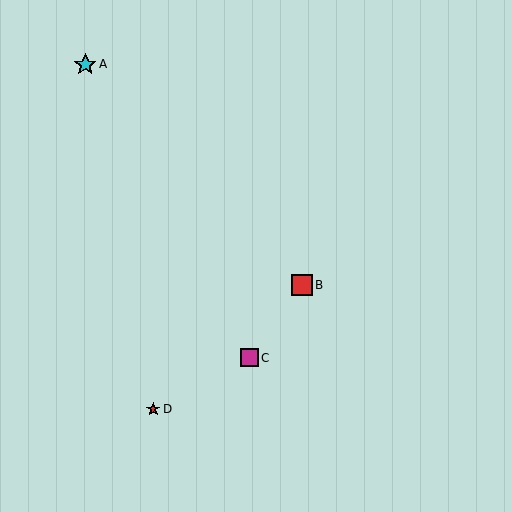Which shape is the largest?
The cyan star (labeled A) is the largest.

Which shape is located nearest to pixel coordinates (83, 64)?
The cyan star (labeled A) at (85, 64) is nearest to that location.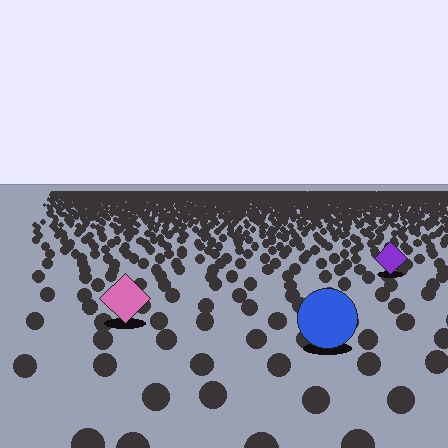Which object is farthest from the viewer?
The purple diamond is farthest from the viewer. It appears smaller and the ground texture around it is denser.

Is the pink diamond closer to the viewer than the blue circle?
No. The blue circle is closer — you can tell from the texture gradient: the ground texture is coarser near it.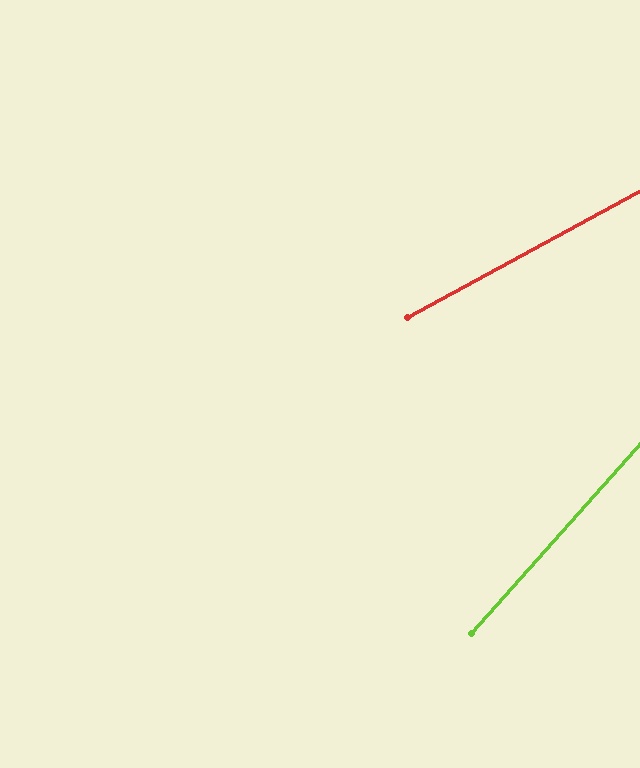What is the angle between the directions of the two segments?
Approximately 20 degrees.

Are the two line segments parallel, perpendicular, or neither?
Neither parallel nor perpendicular — they differ by about 20°.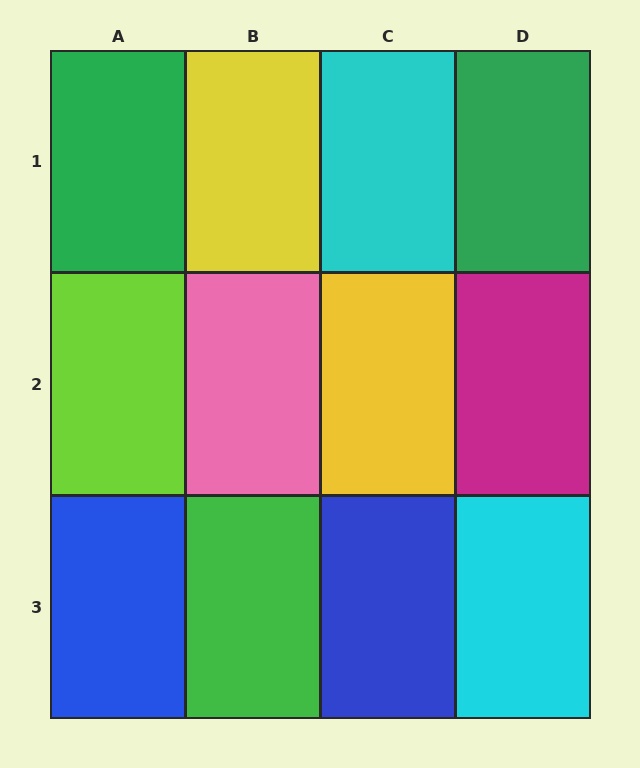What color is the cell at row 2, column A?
Lime.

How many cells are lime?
1 cell is lime.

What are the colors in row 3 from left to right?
Blue, green, blue, cyan.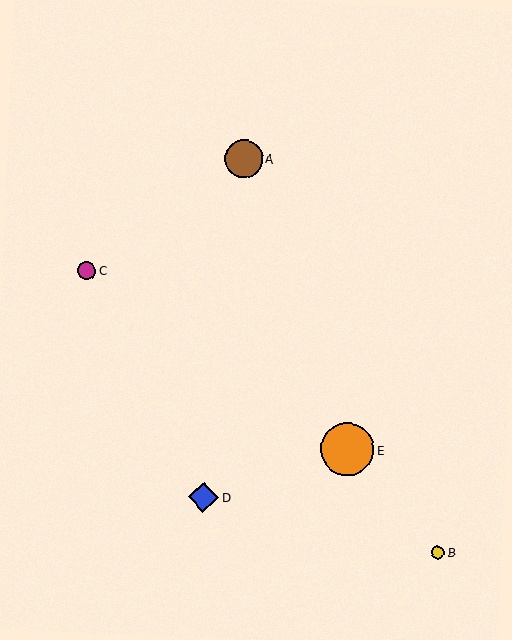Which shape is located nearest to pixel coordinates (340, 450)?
The orange circle (labeled E) at (347, 449) is nearest to that location.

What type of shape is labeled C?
Shape C is a magenta circle.